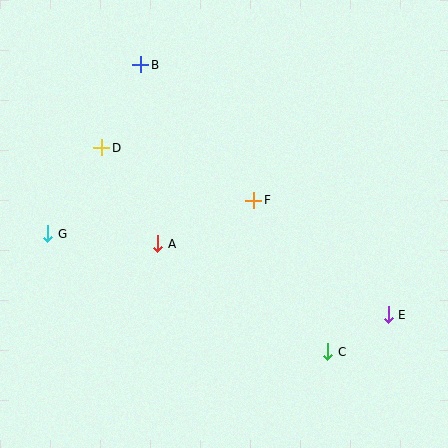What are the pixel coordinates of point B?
Point B is at (141, 65).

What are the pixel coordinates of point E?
Point E is at (388, 315).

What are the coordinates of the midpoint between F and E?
The midpoint between F and E is at (321, 258).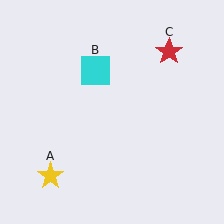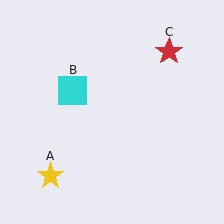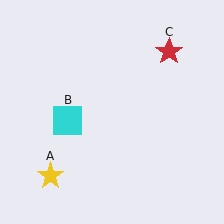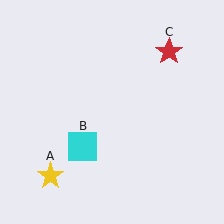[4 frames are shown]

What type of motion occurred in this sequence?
The cyan square (object B) rotated counterclockwise around the center of the scene.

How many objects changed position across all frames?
1 object changed position: cyan square (object B).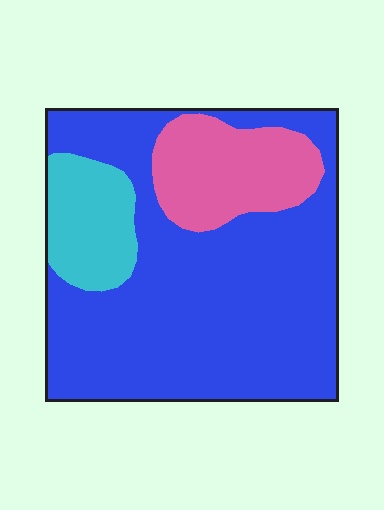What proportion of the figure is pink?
Pink covers 17% of the figure.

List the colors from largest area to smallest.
From largest to smallest: blue, pink, cyan.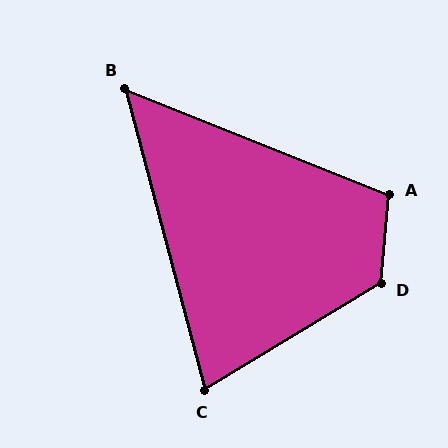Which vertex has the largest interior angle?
D, at approximately 127 degrees.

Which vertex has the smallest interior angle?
B, at approximately 53 degrees.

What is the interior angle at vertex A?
Approximately 106 degrees (obtuse).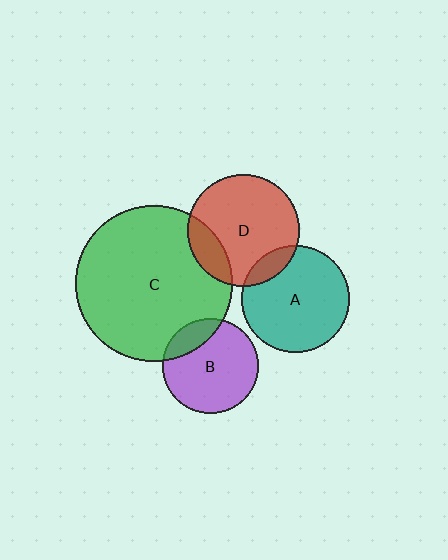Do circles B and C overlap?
Yes.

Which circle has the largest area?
Circle C (green).